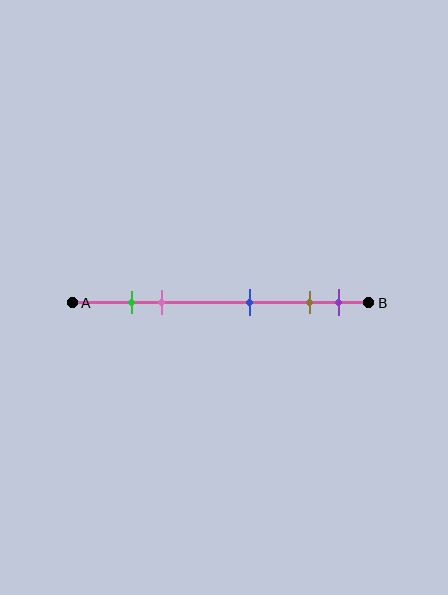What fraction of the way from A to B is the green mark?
The green mark is approximately 20% (0.2) of the way from A to B.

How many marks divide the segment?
There are 5 marks dividing the segment.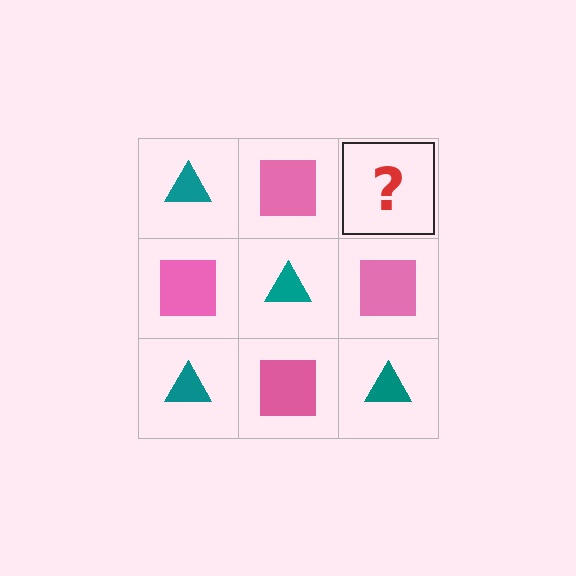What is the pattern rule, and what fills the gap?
The rule is that it alternates teal triangle and pink square in a checkerboard pattern. The gap should be filled with a teal triangle.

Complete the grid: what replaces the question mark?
The question mark should be replaced with a teal triangle.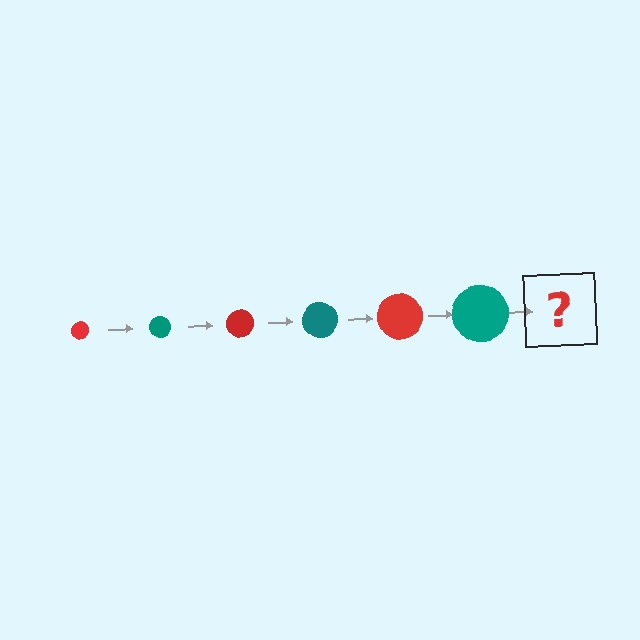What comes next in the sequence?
The next element should be a red circle, larger than the previous one.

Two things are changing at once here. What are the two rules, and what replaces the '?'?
The two rules are that the circle grows larger each step and the color cycles through red and teal. The '?' should be a red circle, larger than the previous one.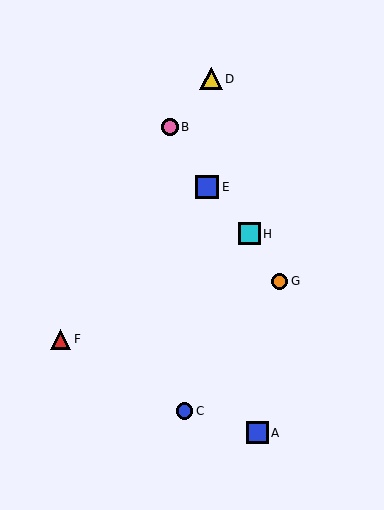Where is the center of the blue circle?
The center of the blue circle is at (185, 411).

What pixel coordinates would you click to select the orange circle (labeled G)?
Click at (280, 281) to select the orange circle G.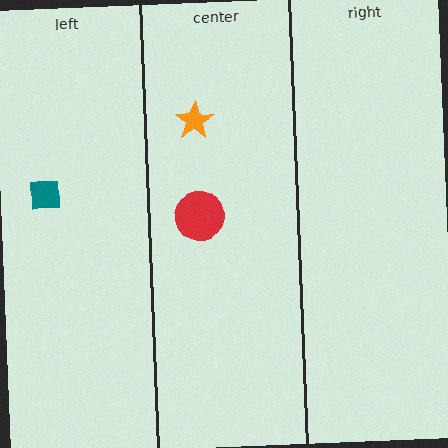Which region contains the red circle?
The center region.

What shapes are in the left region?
The teal square.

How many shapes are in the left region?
1.